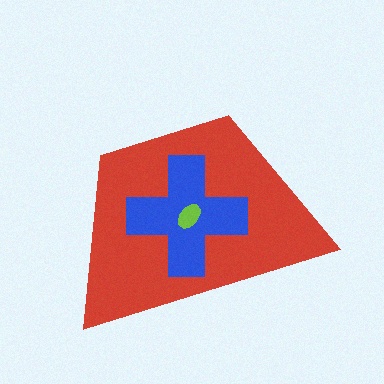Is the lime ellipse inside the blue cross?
Yes.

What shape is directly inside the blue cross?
The lime ellipse.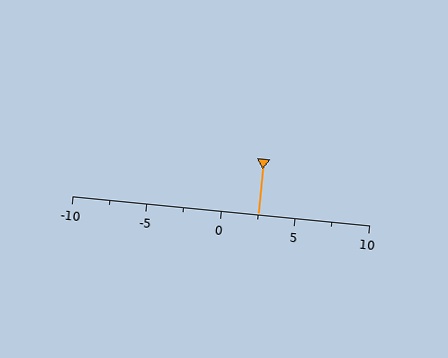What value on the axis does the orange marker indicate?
The marker indicates approximately 2.5.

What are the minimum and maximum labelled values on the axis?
The axis runs from -10 to 10.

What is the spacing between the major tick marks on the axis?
The major ticks are spaced 5 apart.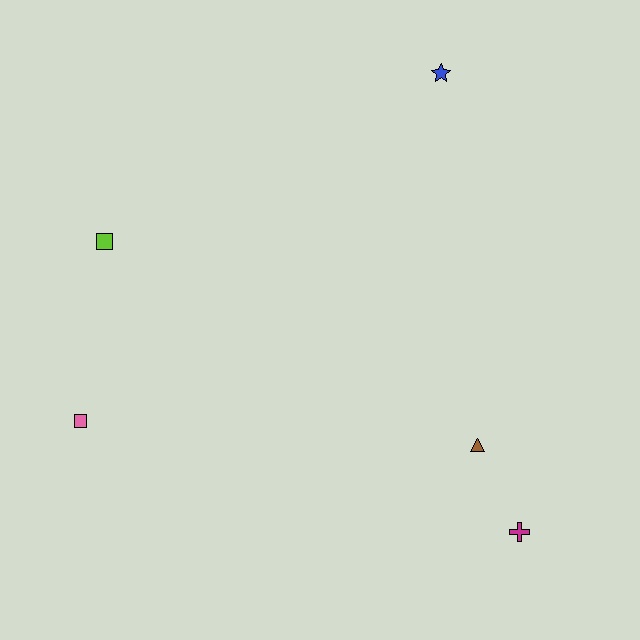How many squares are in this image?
There are 2 squares.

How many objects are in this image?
There are 5 objects.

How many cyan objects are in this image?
There are no cyan objects.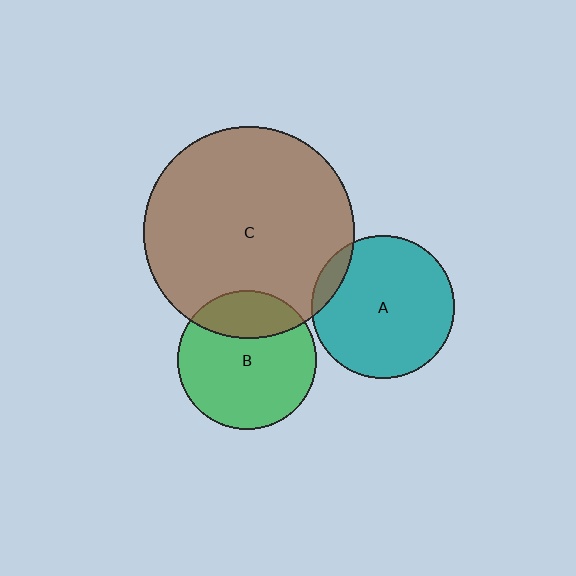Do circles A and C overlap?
Yes.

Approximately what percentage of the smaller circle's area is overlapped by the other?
Approximately 10%.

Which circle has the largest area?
Circle C (brown).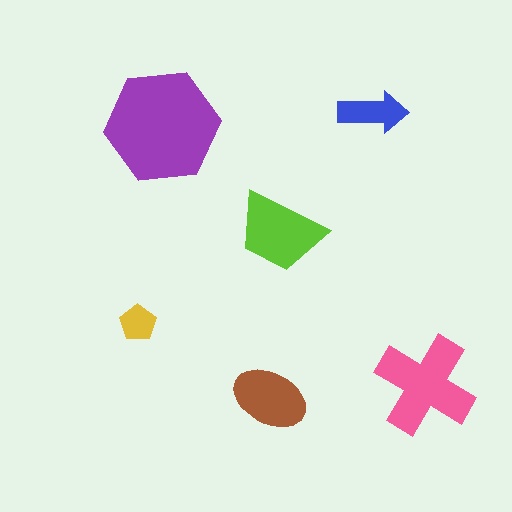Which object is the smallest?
The yellow pentagon.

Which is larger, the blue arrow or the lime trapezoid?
The lime trapezoid.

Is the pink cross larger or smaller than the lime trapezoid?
Larger.